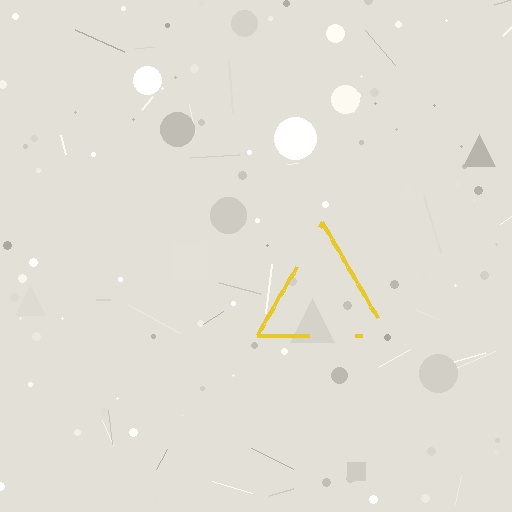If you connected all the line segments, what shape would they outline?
They would outline a triangle.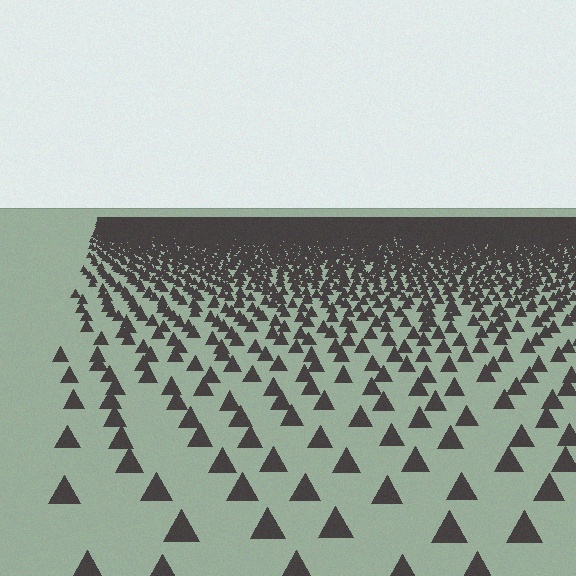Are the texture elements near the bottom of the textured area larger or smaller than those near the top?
Larger. Near the bottom, elements are closer to the viewer and appear at a bigger on-screen size.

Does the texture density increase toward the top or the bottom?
Density increases toward the top.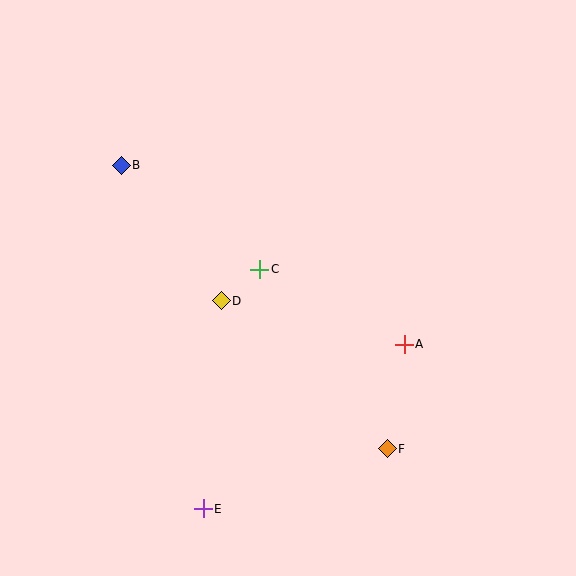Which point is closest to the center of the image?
Point C at (260, 269) is closest to the center.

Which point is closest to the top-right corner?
Point A is closest to the top-right corner.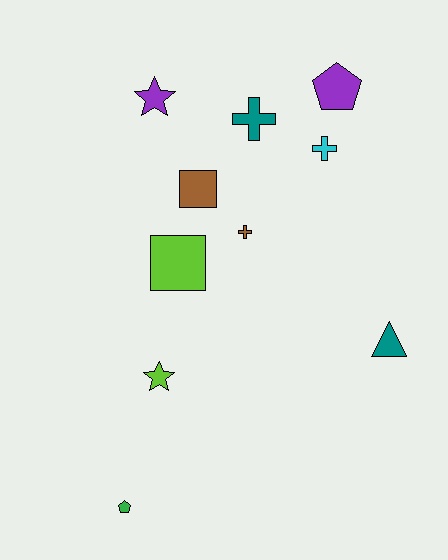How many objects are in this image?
There are 10 objects.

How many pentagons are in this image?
There are 2 pentagons.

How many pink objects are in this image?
There are no pink objects.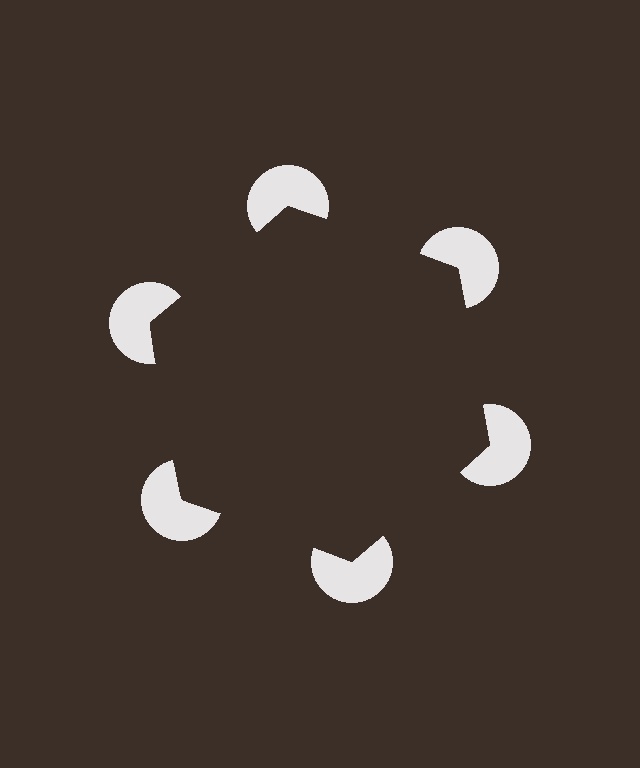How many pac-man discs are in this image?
There are 6 — one at each vertex of the illusory hexagon.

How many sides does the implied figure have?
6 sides.